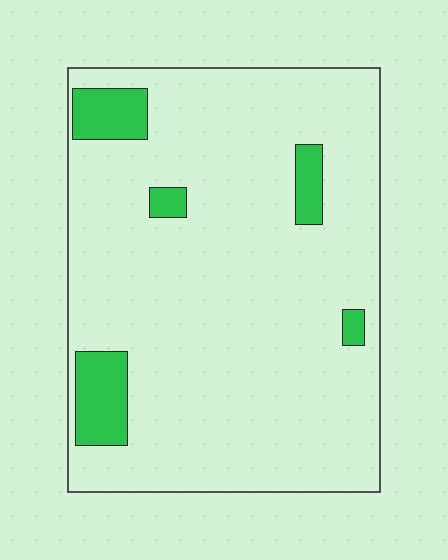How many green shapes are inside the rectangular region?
5.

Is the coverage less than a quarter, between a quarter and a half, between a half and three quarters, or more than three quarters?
Less than a quarter.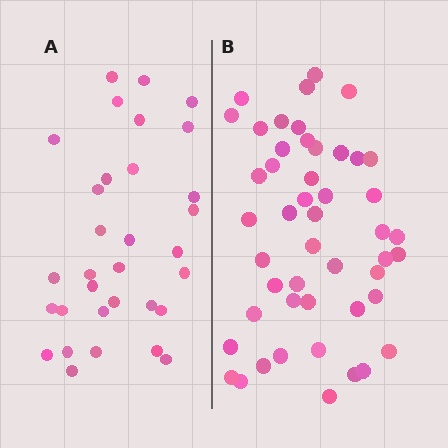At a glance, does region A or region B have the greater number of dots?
Region B (the right region) has more dots.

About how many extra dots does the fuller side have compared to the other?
Region B has approximately 15 more dots than region A.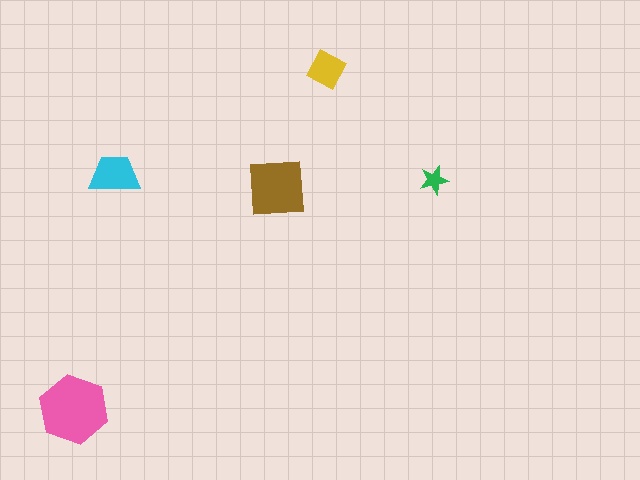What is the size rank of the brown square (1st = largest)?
2nd.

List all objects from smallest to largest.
The green star, the yellow square, the cyan trapezoid, the brown square, the pink hexagon.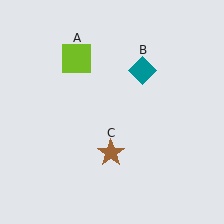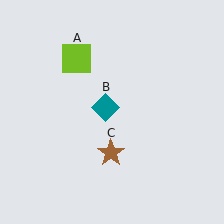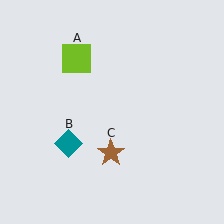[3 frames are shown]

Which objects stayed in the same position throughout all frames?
Lime square (object A) and brown star (object C) remained stationary.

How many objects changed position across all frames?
1 object changed position: teal diamond (object B).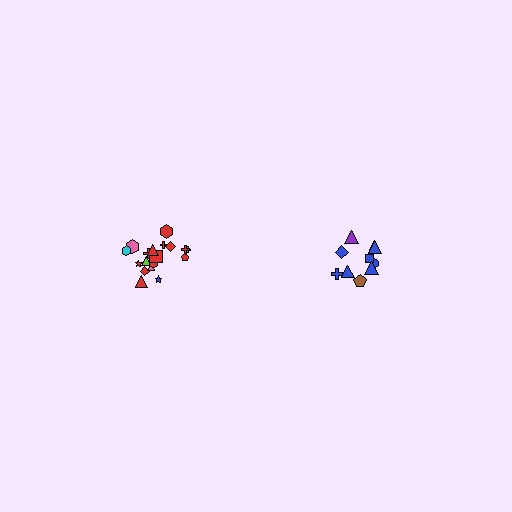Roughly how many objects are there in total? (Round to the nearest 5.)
Roughly 30 objects in total.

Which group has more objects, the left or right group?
The left group.